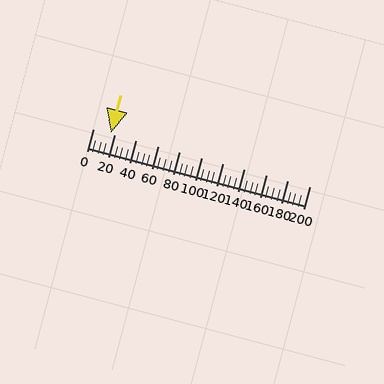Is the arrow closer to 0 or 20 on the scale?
The arrow is closer to 20.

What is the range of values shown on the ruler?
The ruler shows values from 0 to 200.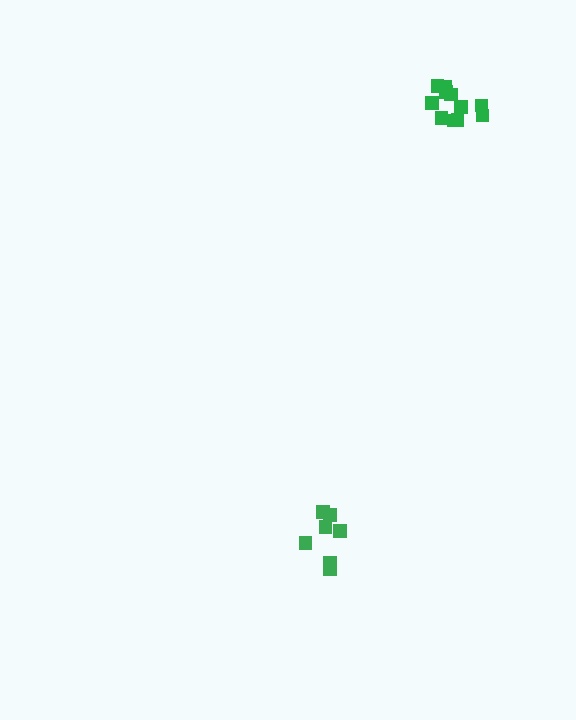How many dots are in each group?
Group 1: 11 dots, Group 2: 7 dots (18 total).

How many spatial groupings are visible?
There are 2 spatial groupings.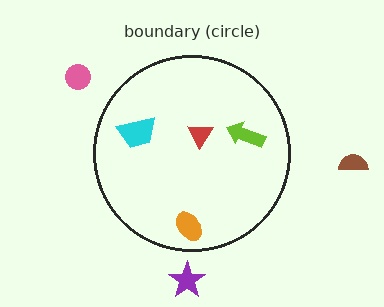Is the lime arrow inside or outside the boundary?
Inside.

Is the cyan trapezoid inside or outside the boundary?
Inside.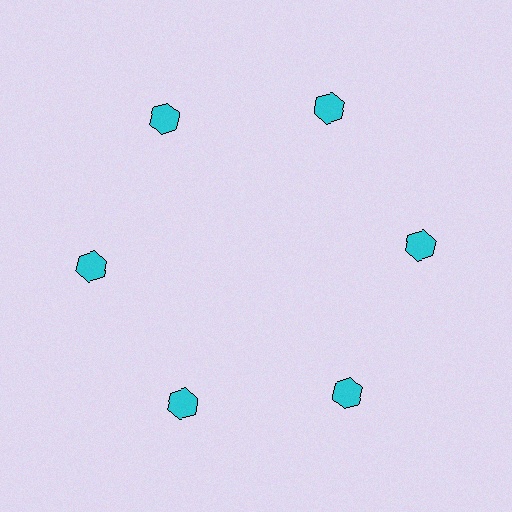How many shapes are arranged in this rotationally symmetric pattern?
There are 6 shapes, arranged in 6 groups of 1.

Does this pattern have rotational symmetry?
Yes, this pattern has 6-fold rotational symmetry. It looks the same after rotating 60 degrees around the center.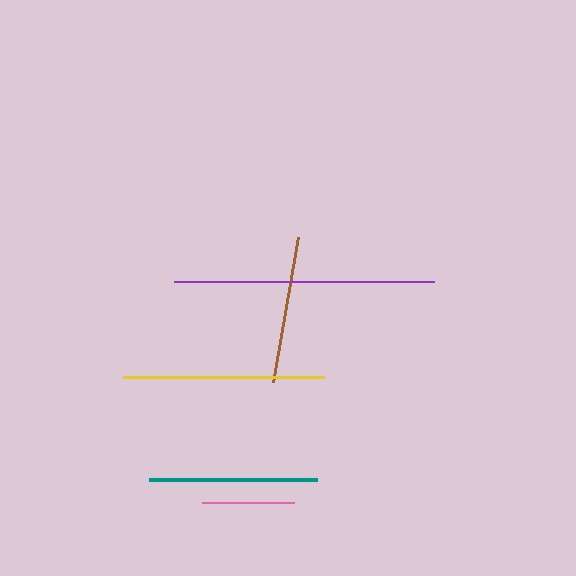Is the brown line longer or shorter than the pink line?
The brown line is longer than the pink line.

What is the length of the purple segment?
The purple segment is approximately 260 pixels long.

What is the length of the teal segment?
The teal segment is approximately 169 pixels long.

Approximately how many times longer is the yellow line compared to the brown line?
The yellow line is approximately 1.4 times the length of the brown line.